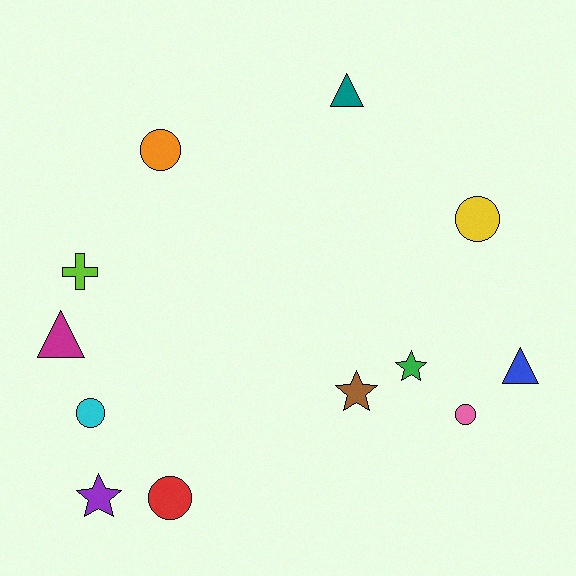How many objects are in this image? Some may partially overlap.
There are 12 objects.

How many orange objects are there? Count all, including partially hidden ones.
There is 1 orange object.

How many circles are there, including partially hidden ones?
There are 5 circles.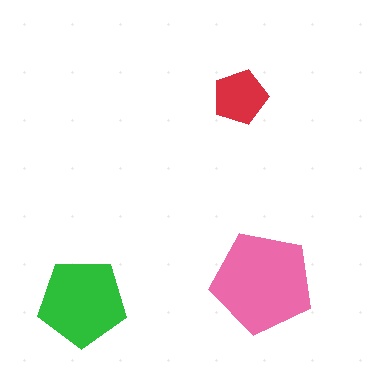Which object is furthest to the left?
The green pentagon is leftmost.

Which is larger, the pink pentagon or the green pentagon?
The pink one.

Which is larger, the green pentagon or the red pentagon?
The green one.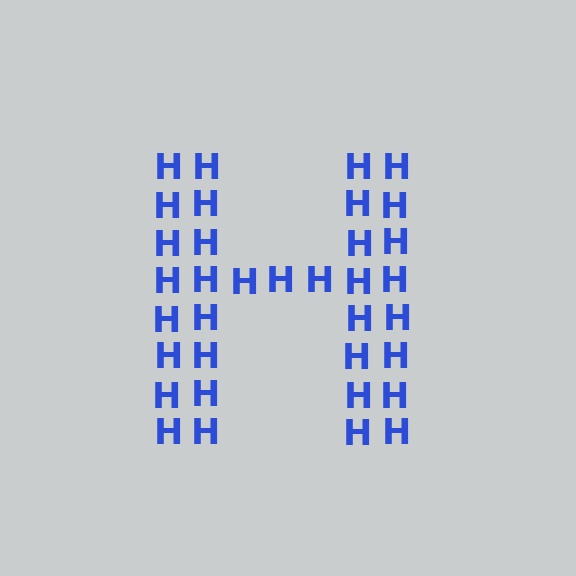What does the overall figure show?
The overall figure shows the letter H.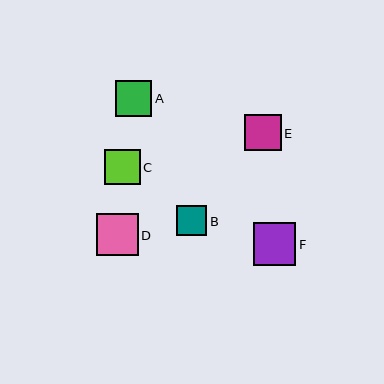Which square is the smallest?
Square B is the smallest with a size of approximately 30 pixels.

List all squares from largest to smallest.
From largest to smallest: F, D, E, A, C, B.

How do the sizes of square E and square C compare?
Square E and square C are approximately the same size.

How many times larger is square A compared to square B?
Square A is approximately 1.2 times the size of square B.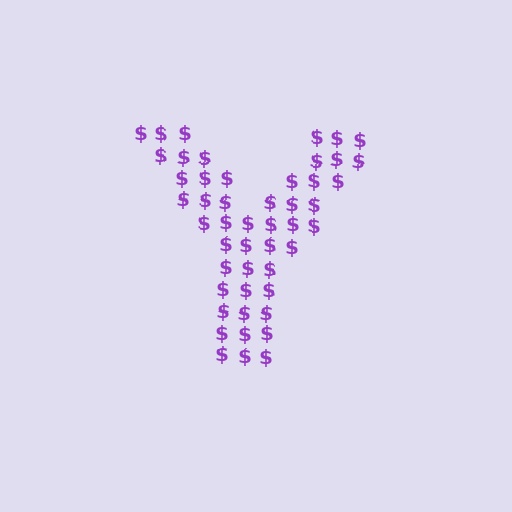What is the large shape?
The large shape is the letter Y.